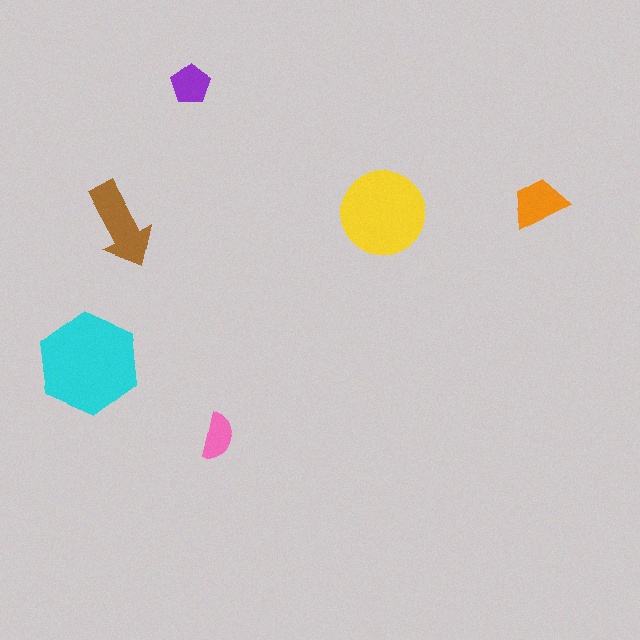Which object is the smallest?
The pink semicircle.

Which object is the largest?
The cyan hexagon.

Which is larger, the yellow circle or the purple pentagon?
The yellow circle.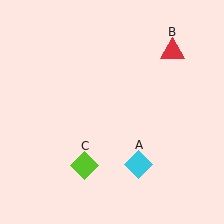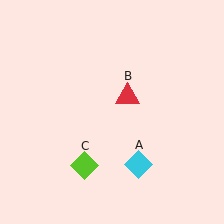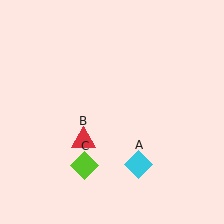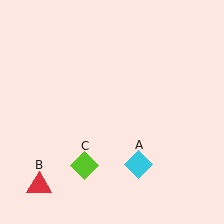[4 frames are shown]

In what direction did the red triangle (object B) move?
The red triangle (object B) moved down and to the left.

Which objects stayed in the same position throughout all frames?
Cyan diamond (object A) and lime diamond (object C) remained stationary.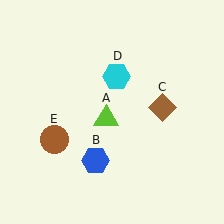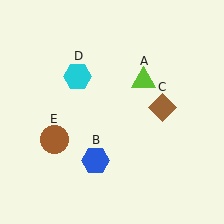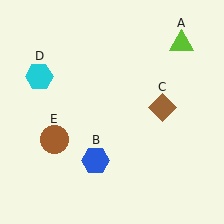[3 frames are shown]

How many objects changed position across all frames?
2 objects changed position: lime triangle (object A), cyan hexagon (object D).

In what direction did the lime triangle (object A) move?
The lime triangle (object A) moved up and to the right.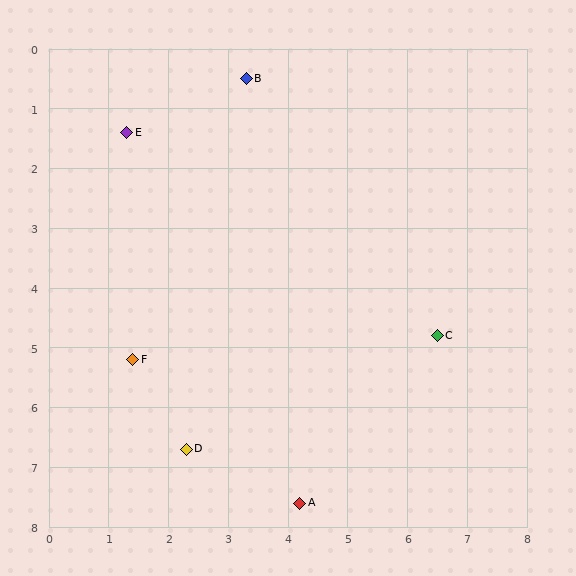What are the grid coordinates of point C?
Point C is at approximately (6.5, 4.8).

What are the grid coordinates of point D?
Point D is at approximately (2.3, 6.7).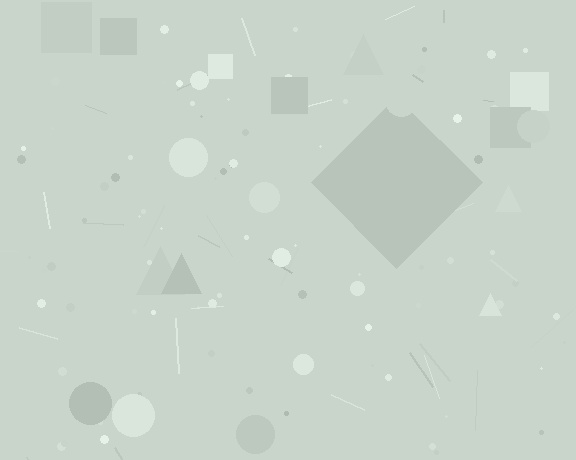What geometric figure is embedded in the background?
A diamond is embedded in the background.